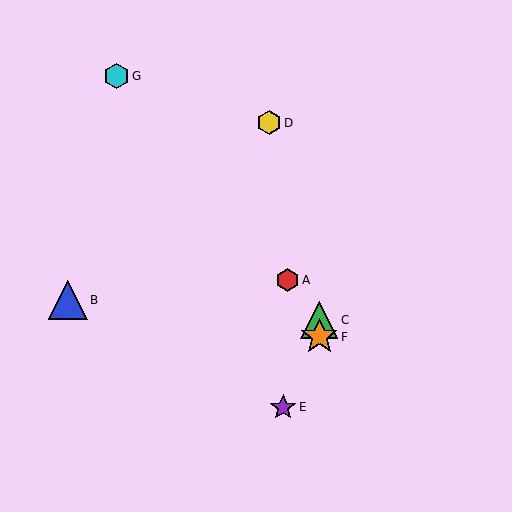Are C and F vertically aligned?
Yes, both are at x≈319.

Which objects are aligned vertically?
Objects C, F are aligned vertically.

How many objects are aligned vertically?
2 objects (C, F) are aligned vertically.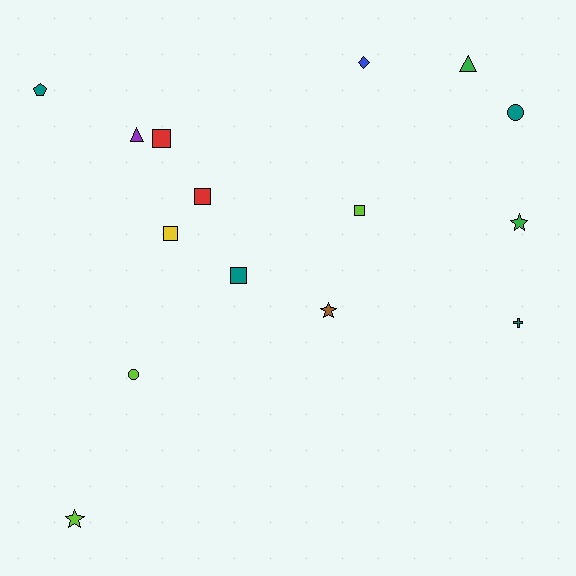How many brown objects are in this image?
There is 1 brown object.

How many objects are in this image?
There are 15 objects.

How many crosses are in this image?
There is 1 cross.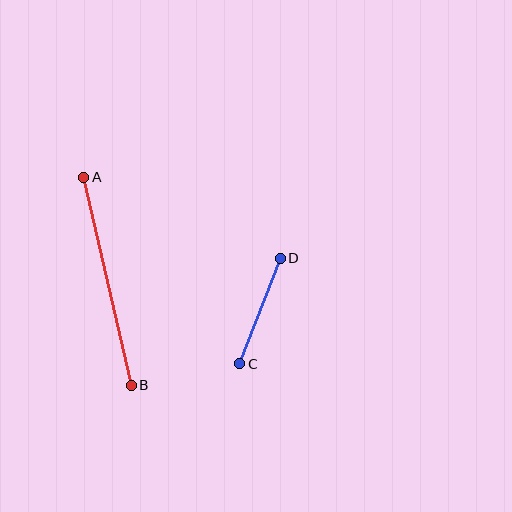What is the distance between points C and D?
The distance is approximately 113 pixels.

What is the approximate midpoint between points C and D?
The midpoint is at approximately (260, 311) pixels.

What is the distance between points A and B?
The distance is approximately 213 pixels.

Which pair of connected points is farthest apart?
Points A and B are farthest apart.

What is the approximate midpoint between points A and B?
The midpoint is at approximately (108, 281) pixels.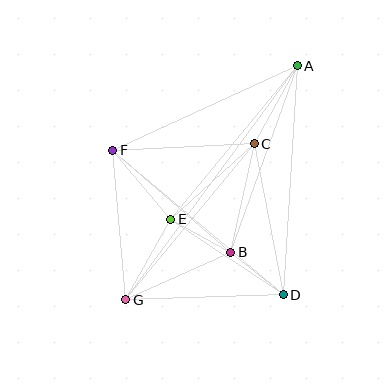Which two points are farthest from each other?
Points A and G are farthest from each other.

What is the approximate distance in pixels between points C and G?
The distance between C and G is approximately 202 pixels.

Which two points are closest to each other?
Points B and D are closest to each other.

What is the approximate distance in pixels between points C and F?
The distance between C and F is approximately 142 pixels.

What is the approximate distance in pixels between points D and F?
The distance between D and F is approximately 223 pixels.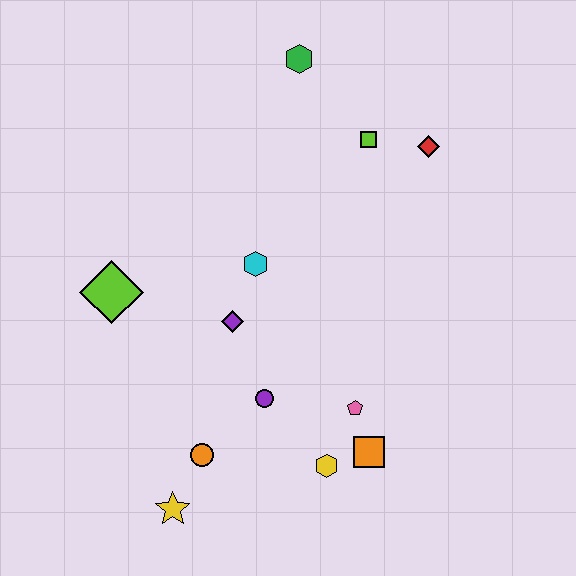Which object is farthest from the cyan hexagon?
The yellow star is farthest from the cyan hexagon.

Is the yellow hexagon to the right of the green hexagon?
Yes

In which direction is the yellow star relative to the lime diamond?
The yellow star is below the lime diamond.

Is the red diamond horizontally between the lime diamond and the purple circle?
No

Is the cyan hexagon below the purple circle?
No